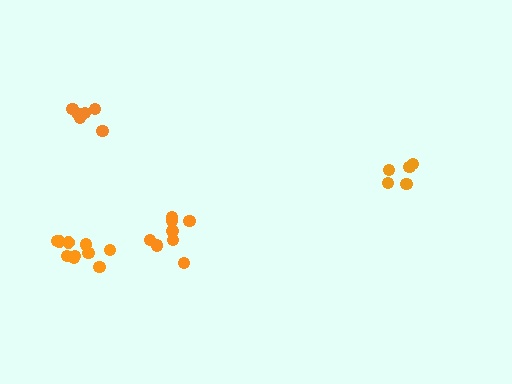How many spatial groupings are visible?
There are 4 spatial groupings.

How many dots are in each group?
Group 1: 8 dots, Group 2: 6 dots, Group 3: 5 dots, Group 4: 10 dots (29 total).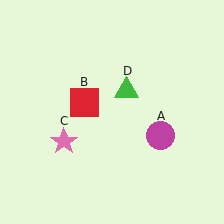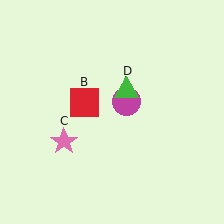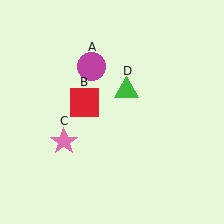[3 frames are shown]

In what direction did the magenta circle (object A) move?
The magenta circle (object A) moved up and to the left.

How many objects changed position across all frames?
1 object changed position: magenta circle (object A).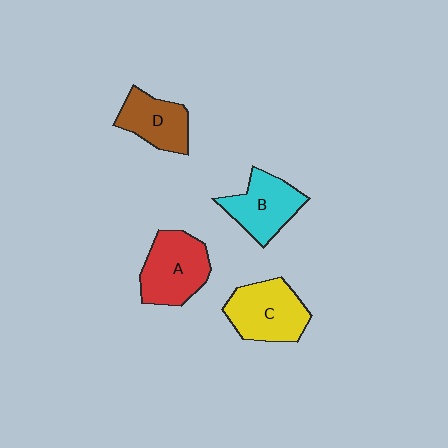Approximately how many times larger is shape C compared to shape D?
Approximately 1.3 times.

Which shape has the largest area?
Shape A (red).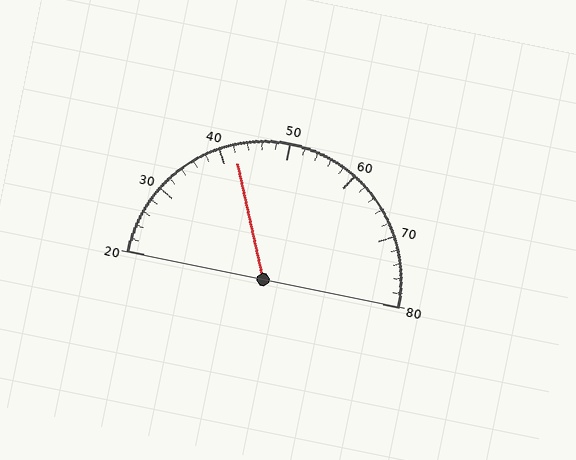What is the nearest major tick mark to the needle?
The nearest major tick mark is 40.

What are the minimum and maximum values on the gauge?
The gauge ranges from 20 to 80.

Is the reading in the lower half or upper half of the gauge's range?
The reading is in the lower half of the range (20 to 80).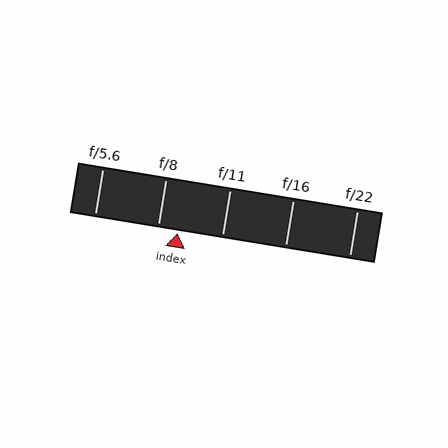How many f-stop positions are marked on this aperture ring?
There are 5 f-stop positions marked.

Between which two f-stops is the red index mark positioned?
The index mark is between f/8 and f/11.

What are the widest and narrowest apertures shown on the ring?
The widest aperture shown is f/5.6 and the narrowest is f/22.